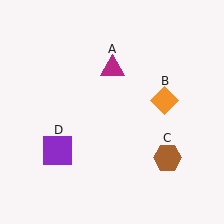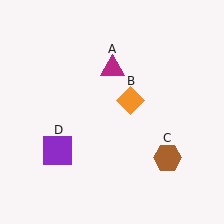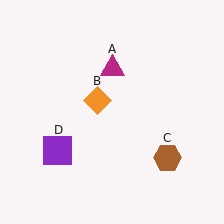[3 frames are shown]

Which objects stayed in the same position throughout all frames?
Magenta triangle (object A) and brown hexagon (object C) and purple square (object D) remained stationary.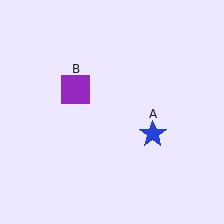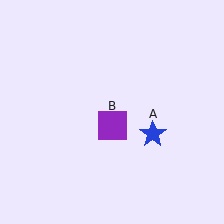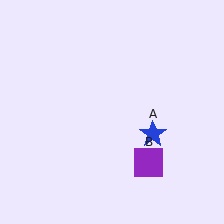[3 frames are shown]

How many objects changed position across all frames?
1 object changed position: purple square (object B).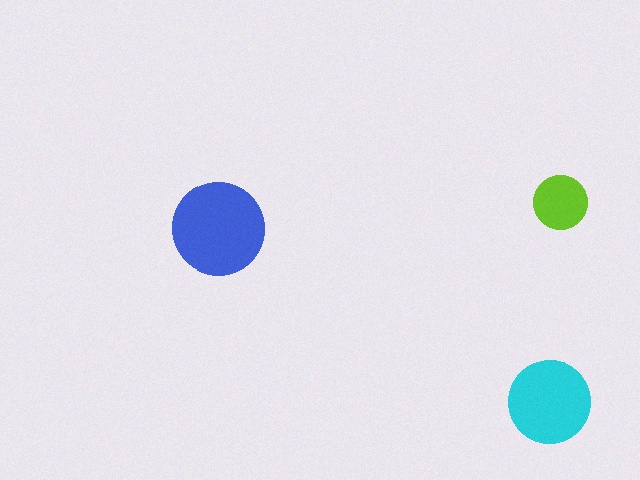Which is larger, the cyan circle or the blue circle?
The blue one.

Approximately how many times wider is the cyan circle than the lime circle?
About 1.5 times wider.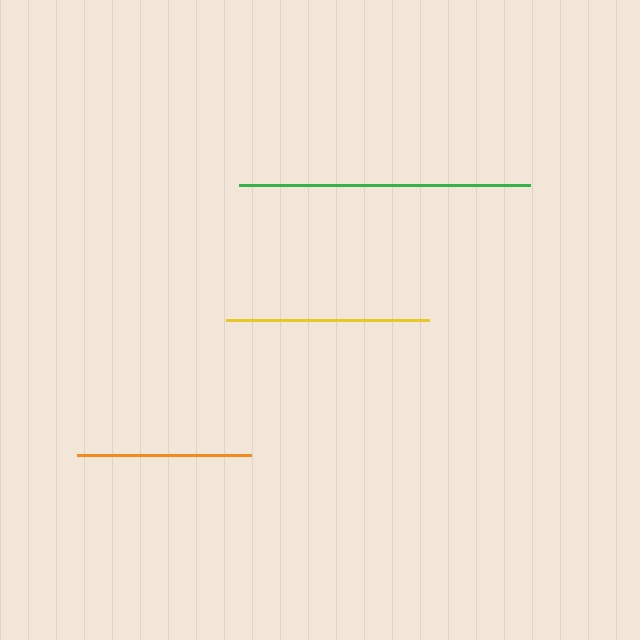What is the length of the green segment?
The green segment is approximately 291 pixels long.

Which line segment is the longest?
The green line is the longest at approximately 291 pixels.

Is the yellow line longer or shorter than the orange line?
The yellow line is longer than the orange line.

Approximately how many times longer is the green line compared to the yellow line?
The green line is approximately 1.4 times the length of the yellow line.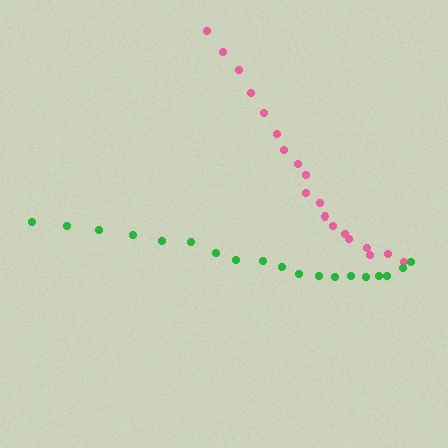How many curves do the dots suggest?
There are 2 distinct paths.